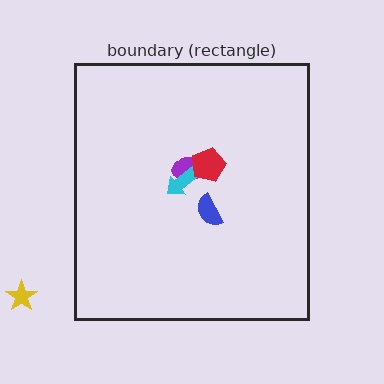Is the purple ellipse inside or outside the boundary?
Inside.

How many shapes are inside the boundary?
4 inside, 1 outside.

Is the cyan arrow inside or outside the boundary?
Inside.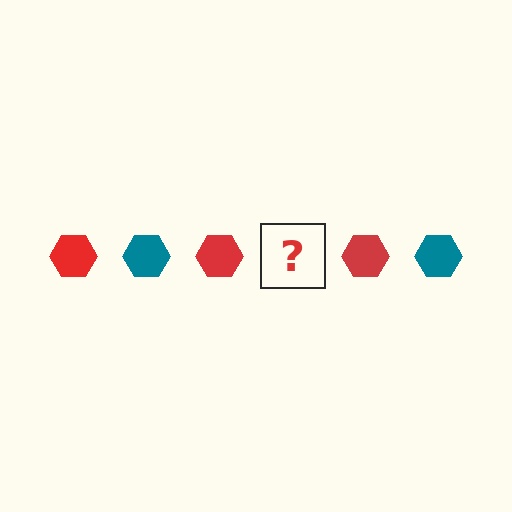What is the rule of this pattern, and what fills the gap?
The rule is that the pattern cycles through red, teal hexagons. The gap should be filled with a teal hexagon.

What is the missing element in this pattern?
The missing element is a teal hexagon.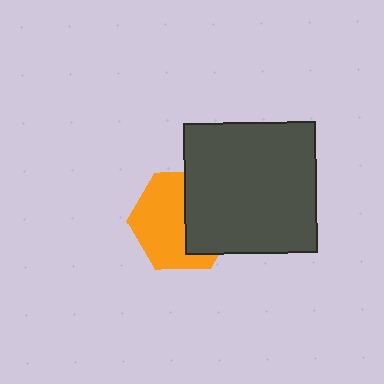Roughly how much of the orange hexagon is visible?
About half of it is visible (roughly 57%).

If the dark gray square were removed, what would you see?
You would see the complete orange hexagon.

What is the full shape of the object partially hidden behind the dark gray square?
The partially hidden object is an orange hexagon.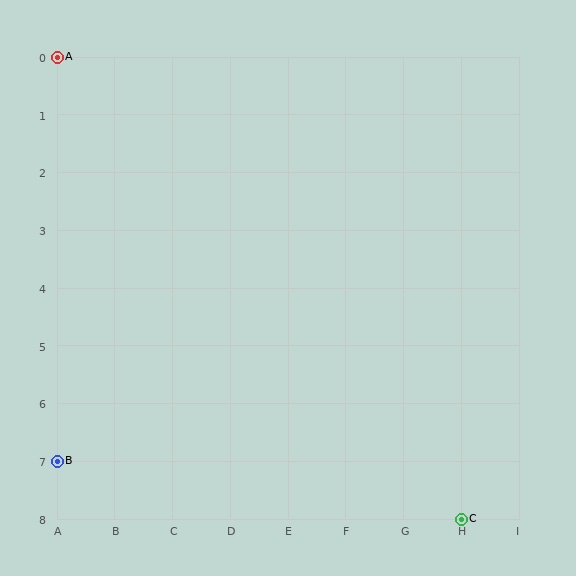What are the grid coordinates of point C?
Point C is at grid coordinates (H, 8).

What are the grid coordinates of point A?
Point A is at grid coordinates (A, 0).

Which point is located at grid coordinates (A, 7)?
Point B is at (A, 7).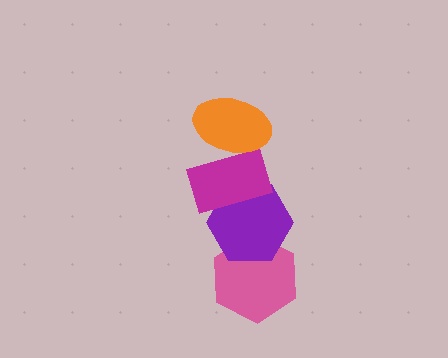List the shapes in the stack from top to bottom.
From top to bottom: the orange ellipse, the magenta rectangle, the purple hexagon, the pink hexagon.